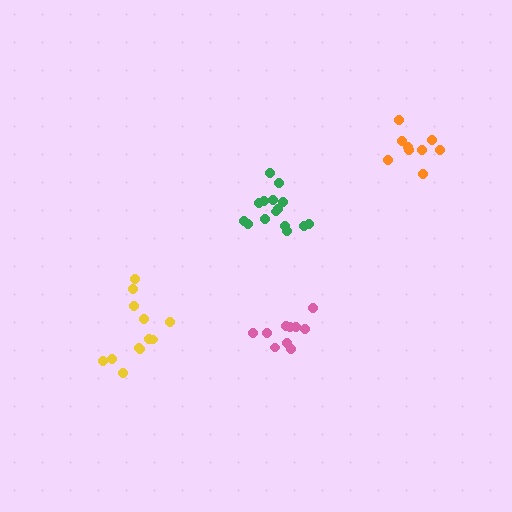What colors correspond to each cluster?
The clusters are colored: pink, orange, yellow, green.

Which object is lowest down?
The yellow cluster is bottommost.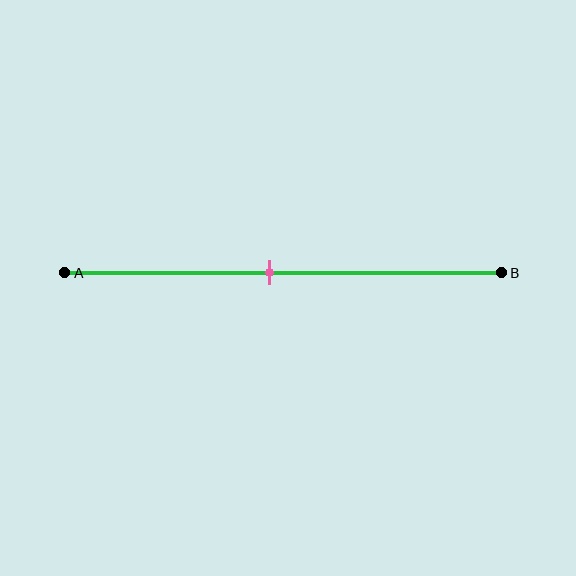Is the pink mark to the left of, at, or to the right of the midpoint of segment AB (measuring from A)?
The pink mark is to the left of the midpoint of segment AB.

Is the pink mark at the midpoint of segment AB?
No, the mark is at about 45% from A, not at the 50% midpoint.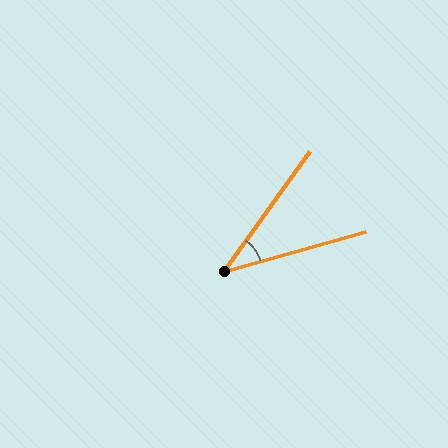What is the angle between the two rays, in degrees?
Approximately 39 degrees.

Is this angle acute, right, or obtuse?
It is acute.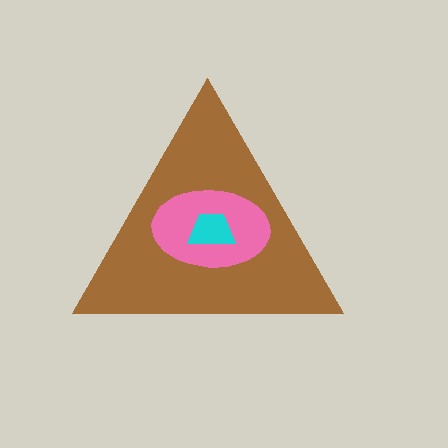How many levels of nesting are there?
3.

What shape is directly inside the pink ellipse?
The cyan trapezoid.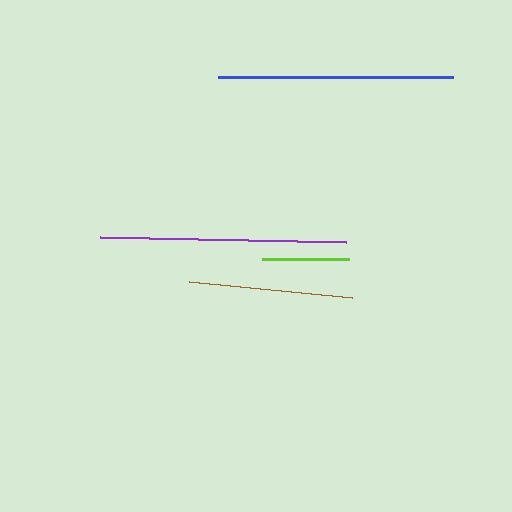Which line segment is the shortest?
The lime line is the shortest at approximately 87 pixels.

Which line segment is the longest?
The purple line is the longest at approximately 246 pixels.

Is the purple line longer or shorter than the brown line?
The purple line is longer than the brown line.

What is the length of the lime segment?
The lime segment is approximately 87 pixels long.